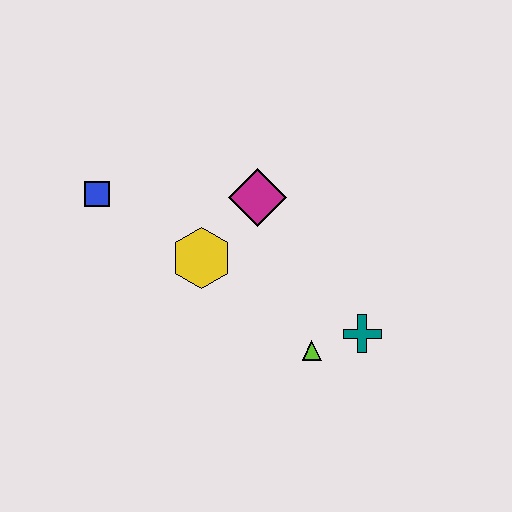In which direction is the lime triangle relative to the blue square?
The lime triangle is to the right of the blue square.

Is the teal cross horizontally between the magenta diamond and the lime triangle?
No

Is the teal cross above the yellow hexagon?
No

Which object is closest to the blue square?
The yellow hexagon is closest to the blue square.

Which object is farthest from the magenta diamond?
The teal cross is farthest from the magenta diamond.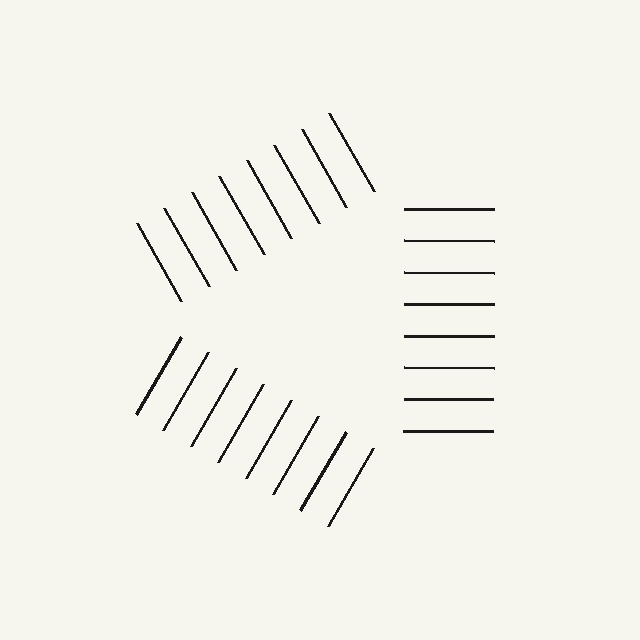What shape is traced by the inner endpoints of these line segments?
An illusory triangle — the line segments terminate on its edges but no continuous stroke is drawn.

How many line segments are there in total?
24 — 8 along each of the 3 edges.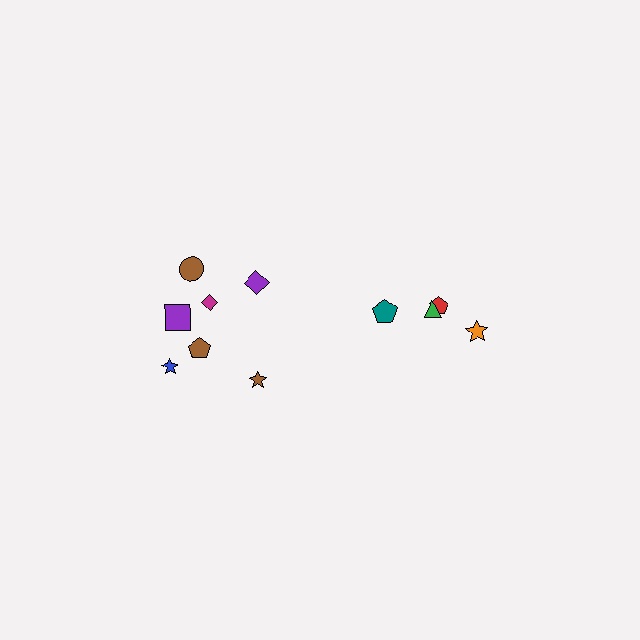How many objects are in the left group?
There are 7 objects.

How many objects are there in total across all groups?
There are 11 objects.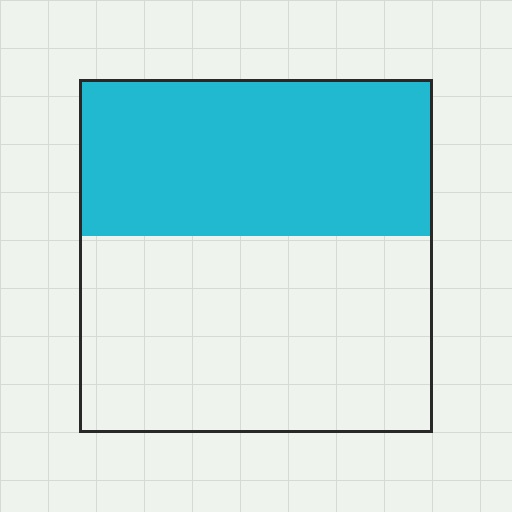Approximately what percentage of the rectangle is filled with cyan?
Approximately 45%.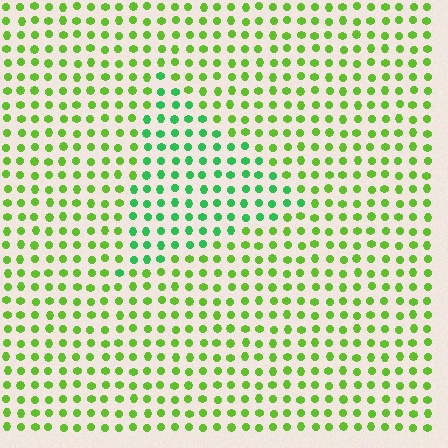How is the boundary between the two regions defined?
The boundary is defined purely by a slight shift in hue (about 37 degrees). Spacing, size, and orientation are identical on both sides.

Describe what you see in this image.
The image is filled with small lime elements in a uniform arrangement. A triangle-shaped region is visible where the elements are tinted to a slightly different hue, forming a subtle color boundary.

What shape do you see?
I see a triangle.